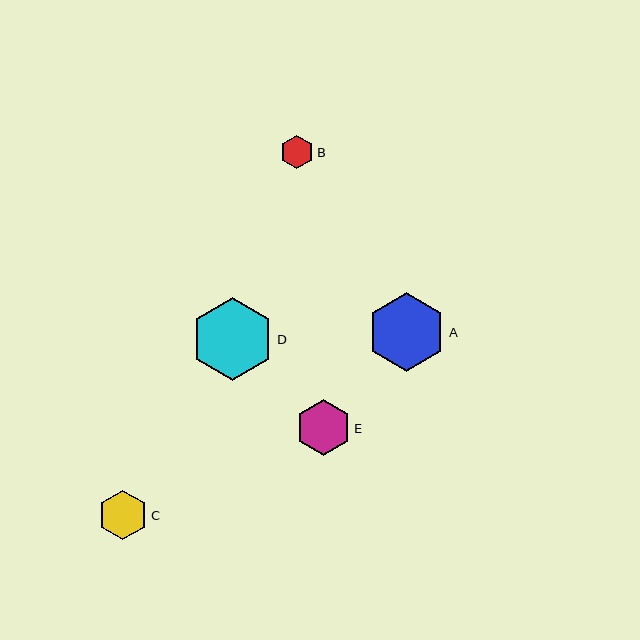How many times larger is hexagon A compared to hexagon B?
Hexagon A is approximately 2.4 times the size of hexagon B.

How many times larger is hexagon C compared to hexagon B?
Hexagon C is approximately 1.5 times the size of hexagon B.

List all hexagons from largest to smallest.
From largest to smallest: D, A, E, C, B.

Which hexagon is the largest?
Hexagon D is the largest with a size of approximately 83 pixels.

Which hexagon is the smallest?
Hexagon B is the smallest with a size of approximately 34 pixels.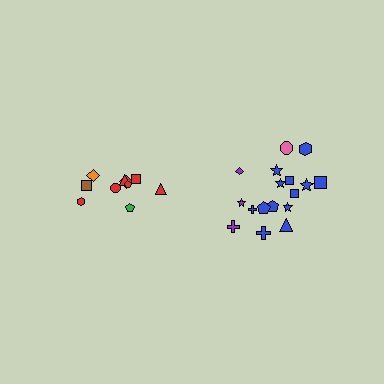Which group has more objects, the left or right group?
The right group.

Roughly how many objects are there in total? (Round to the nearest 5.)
Roughly 30 objects in total.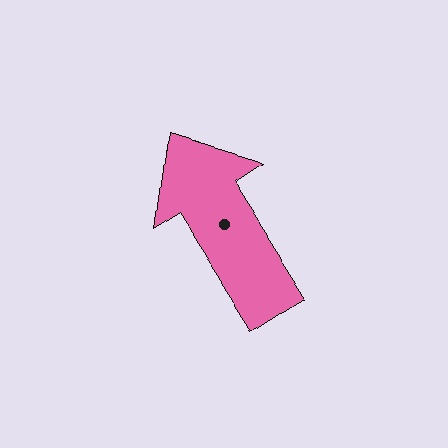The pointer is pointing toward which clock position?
Roughly 11 o'clock.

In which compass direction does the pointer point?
Northwest.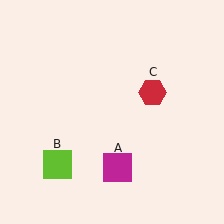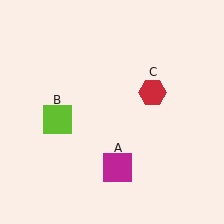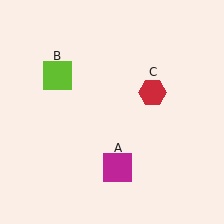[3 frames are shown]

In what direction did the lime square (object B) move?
The lime square (object B) moved up.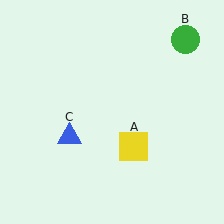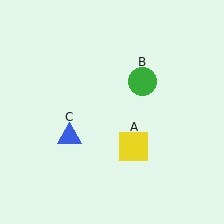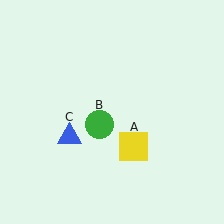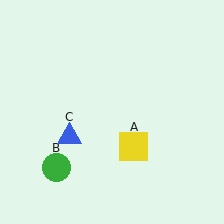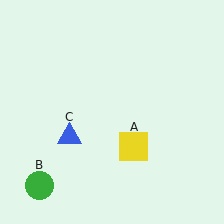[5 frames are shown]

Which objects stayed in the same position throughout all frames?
Yellow square (object A) and blue triangle (object C) remained stationary.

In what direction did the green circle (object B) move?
The green circle (object B) moved down and to the left.